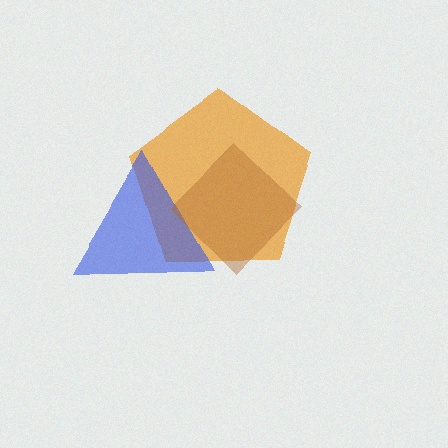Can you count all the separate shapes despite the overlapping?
Yes, there are 3 separate shapes.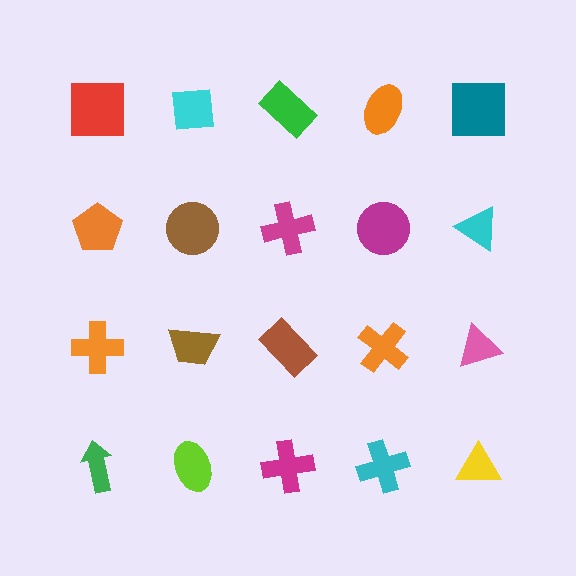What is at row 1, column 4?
An orange ellipse.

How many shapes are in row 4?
5 shapes.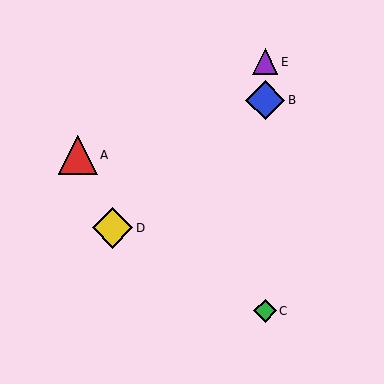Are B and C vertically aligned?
Yes, both are at x≈265.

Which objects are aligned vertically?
Objects B, C, E are aligned vertically.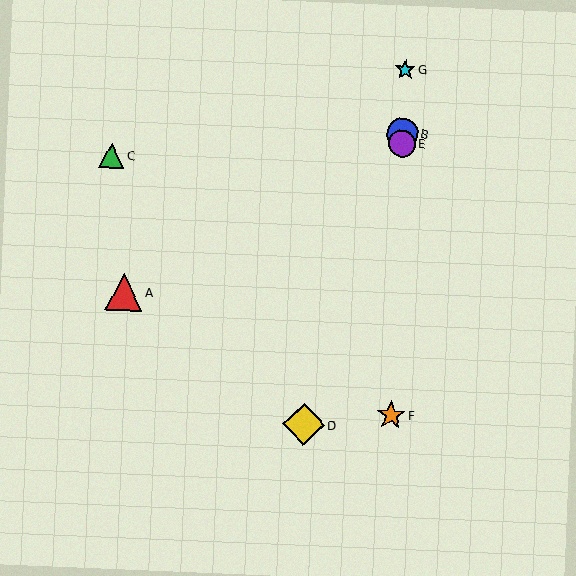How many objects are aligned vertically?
4 objects (B, E, F, G) are aligned vertically.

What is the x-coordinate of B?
Object B is at x≈403.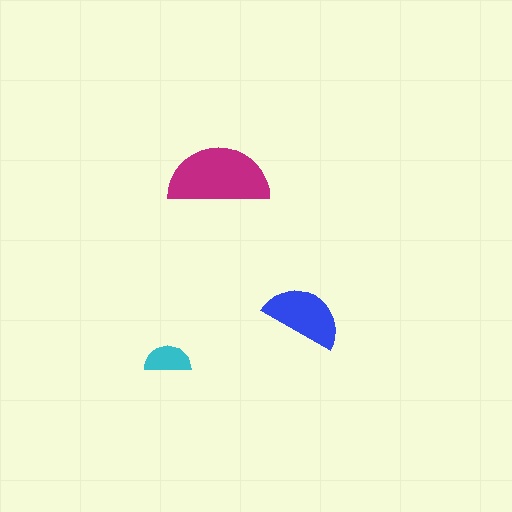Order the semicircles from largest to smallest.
the magenta one, the blue one, the cyan one.